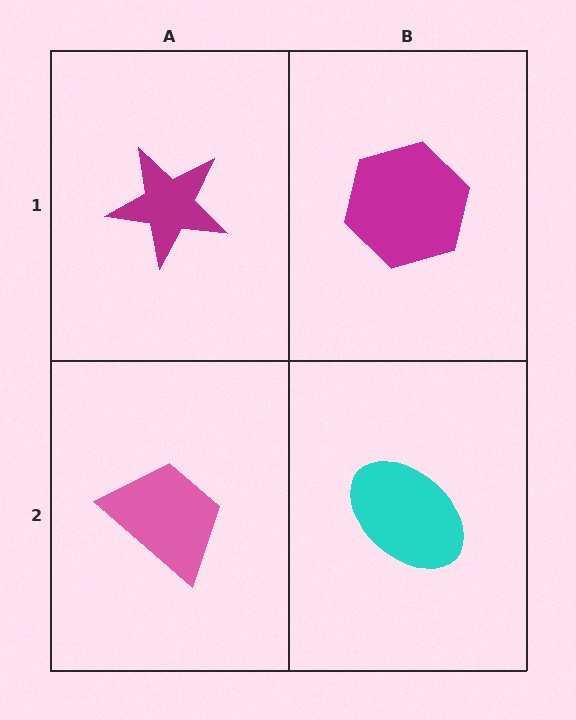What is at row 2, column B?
A cyan ellipse.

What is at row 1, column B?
A magenta hexagon.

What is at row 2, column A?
A pink trapezoid.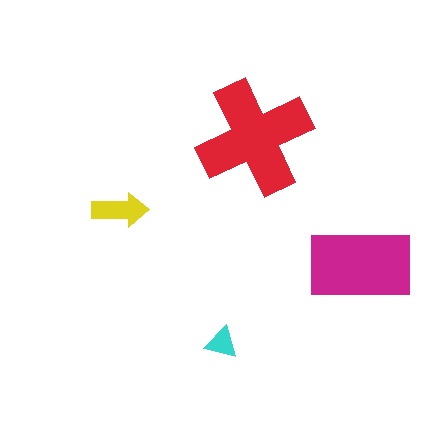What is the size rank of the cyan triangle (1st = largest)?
4th.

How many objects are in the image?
There are 4 objects in the image.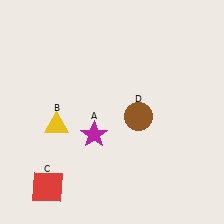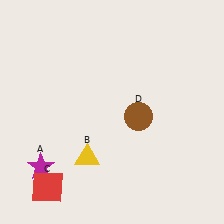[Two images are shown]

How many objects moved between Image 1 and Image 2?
2 objects moved between the two images.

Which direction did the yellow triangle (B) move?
The yellow triangle (B) moved down.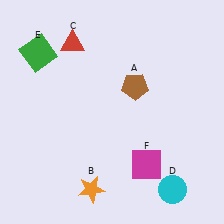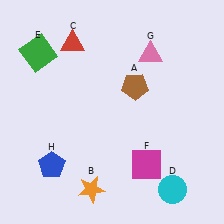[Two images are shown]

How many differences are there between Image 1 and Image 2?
There are 2 differences between the two images.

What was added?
A pink triangle (G), a blue pentagon (H) were added in Image 2.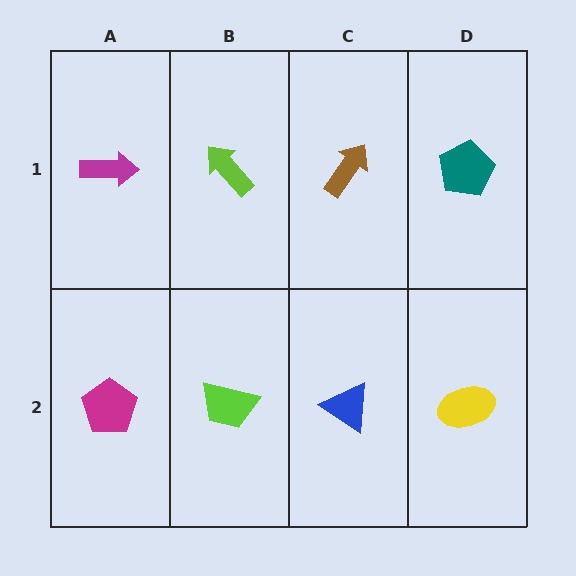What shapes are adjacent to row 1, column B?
A lime trapezoid (row 2, column B), a magenta arrow (row 1, column A), a brown arrow (row 1, column C).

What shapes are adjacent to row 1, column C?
A blue triangle (row 2, column C), a lime arrow (row 1, column B), a teal pentagon (row 1, column D).